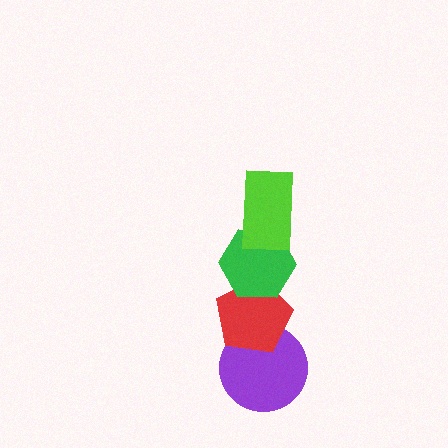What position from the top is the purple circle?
The purple circle is 4th from the top.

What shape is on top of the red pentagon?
The green hexagon is on top of the red pentagon.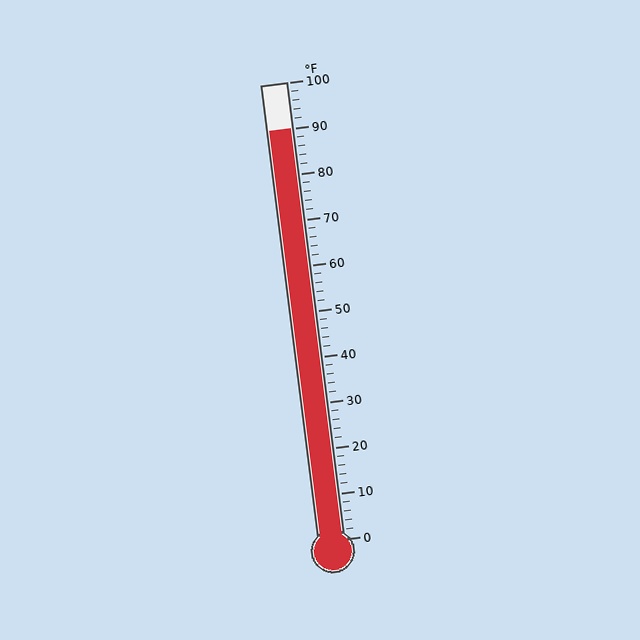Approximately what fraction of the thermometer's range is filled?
The thermometer is filled to approximately 90% of its range.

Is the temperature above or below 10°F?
The temperature is above 10°F.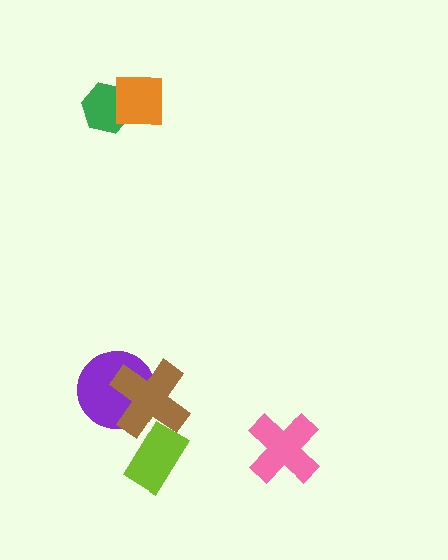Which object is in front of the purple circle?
The brown cross is in front of the purple circle.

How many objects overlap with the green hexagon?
1 object overlaps with the green hexagon.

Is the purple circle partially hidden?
Yes, it is partially covered by another shape.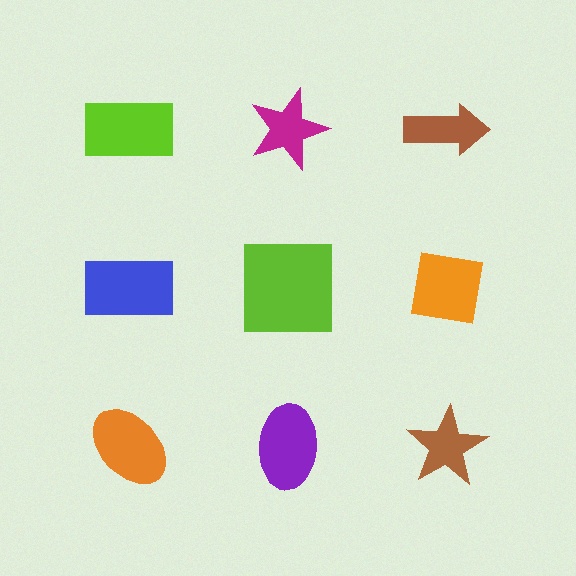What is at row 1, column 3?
A brown arrow.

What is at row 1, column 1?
A lime rectangle.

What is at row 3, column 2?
A purple ellipse.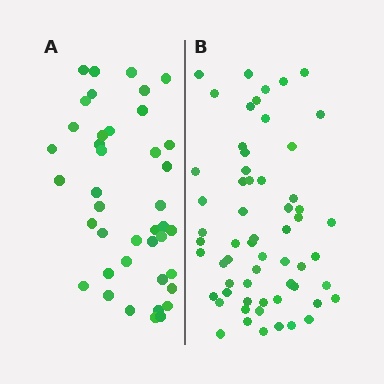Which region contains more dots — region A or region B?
Region B (the right region) has more dots.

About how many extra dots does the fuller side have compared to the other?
Region B has approximately 20 more dots than region A.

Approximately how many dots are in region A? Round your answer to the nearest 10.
About 40 dots. (The exact count is 41, which rounds to 40.)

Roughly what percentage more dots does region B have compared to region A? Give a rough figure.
About 45% more.